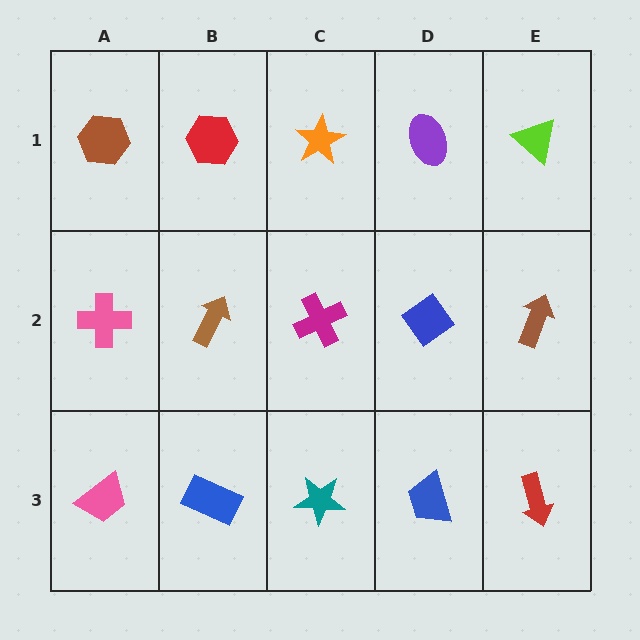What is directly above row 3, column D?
A blue diamond.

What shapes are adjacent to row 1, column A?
A pink cross (row 2, column A), a red hexagon (row 1, column B).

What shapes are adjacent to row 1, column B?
A brown arrow (row 2, column B), a brown hexagon (row 1, column A), an orange star (row 1, column C).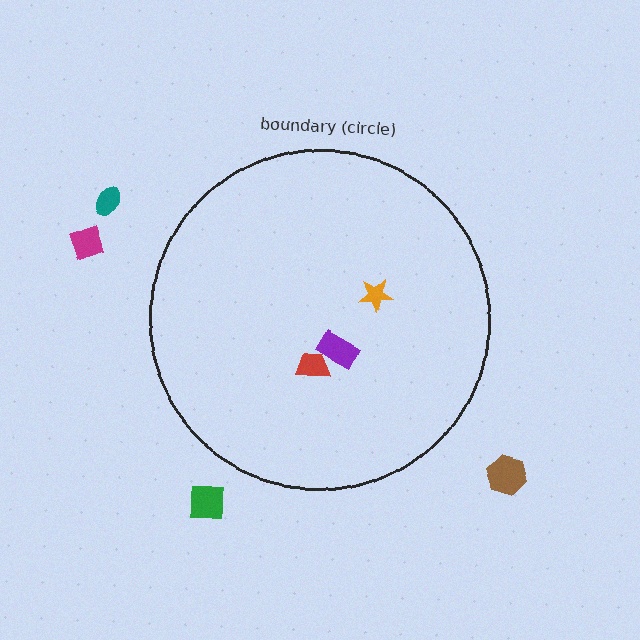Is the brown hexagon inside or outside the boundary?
Outside.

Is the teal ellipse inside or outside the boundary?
Outside.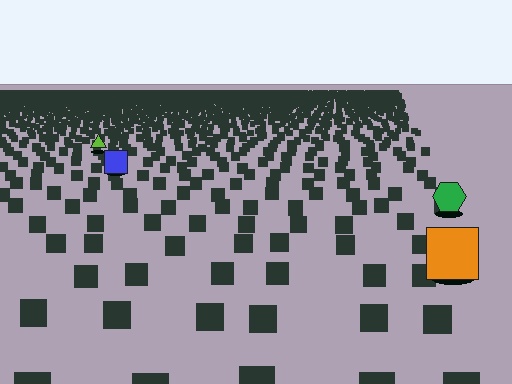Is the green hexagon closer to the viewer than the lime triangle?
Yes. The green hexagon is closer — you can tell from the texture gradient: the ground texture is coarser near it.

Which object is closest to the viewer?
The orange square is closest. The texture marks near it are larger and more spread out.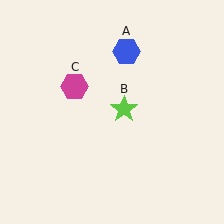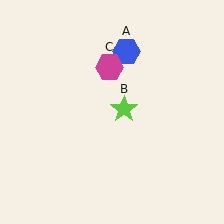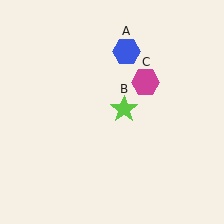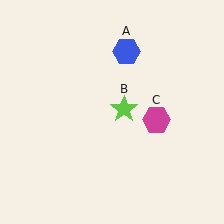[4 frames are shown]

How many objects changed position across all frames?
1 object changed position: magenta hexagon (object C).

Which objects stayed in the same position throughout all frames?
Blue hexagon (object A) and lime star (object B) remained stationary.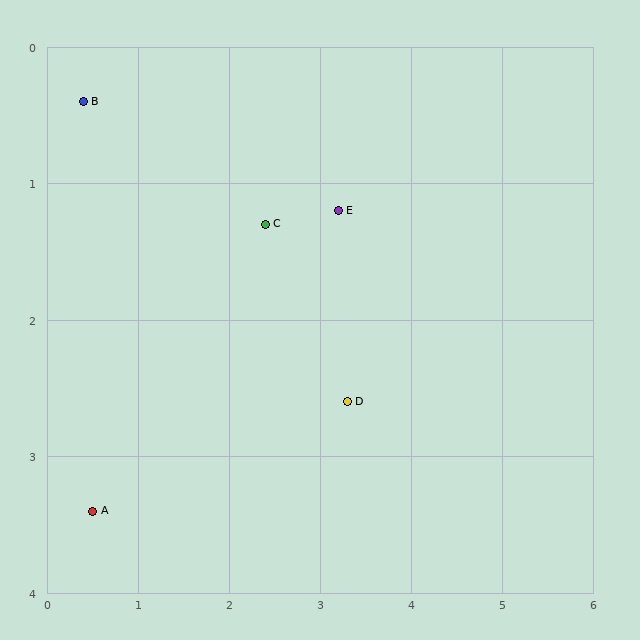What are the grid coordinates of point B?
Point B is at approximately (0.4, 0.4).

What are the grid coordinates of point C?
Point C is at approximately (2.4, 1.3).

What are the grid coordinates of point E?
Point E is at approximately (3.2, 1.2).